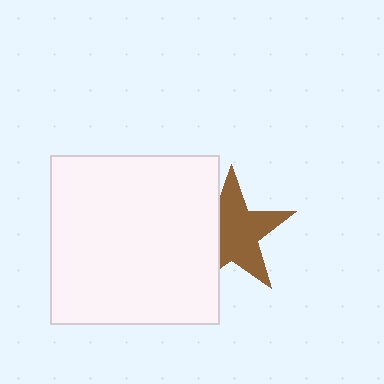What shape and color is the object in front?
The object in front is a white square.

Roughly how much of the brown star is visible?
Most of it is visible (roughly 68%).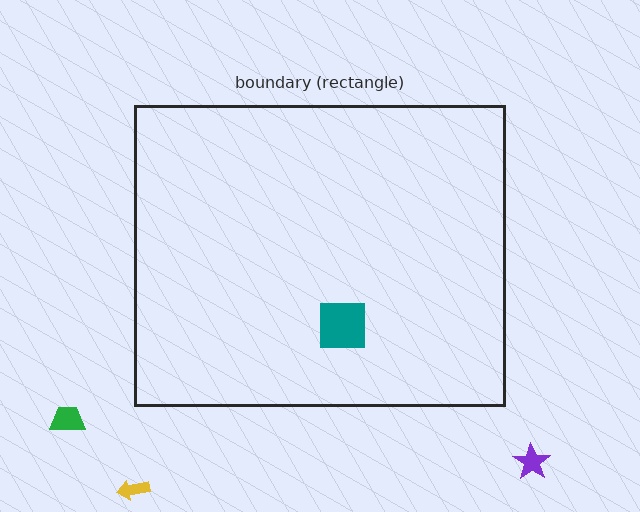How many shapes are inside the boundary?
1 inside, 3 outside.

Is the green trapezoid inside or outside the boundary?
Outside.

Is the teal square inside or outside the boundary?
Inside.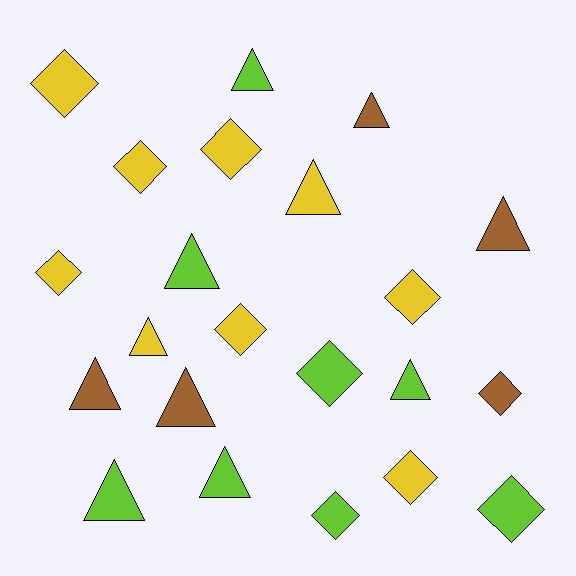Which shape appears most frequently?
Diamond, with 11 objects.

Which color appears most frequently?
Yellow, with 9 objects.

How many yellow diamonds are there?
There are 7 yellow diamonds.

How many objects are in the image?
There are 22 objects.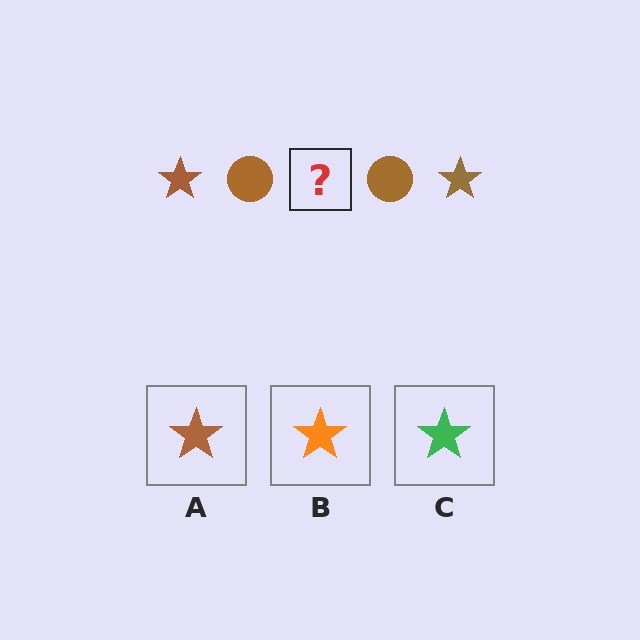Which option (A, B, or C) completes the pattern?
A.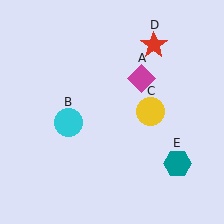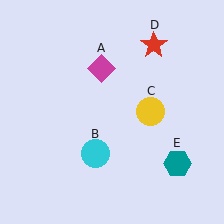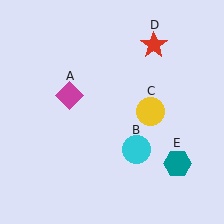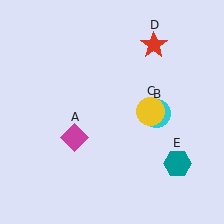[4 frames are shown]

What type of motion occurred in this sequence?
The magenta diamond (object A), cyan circle (object B) rotated counterclockwise around the center of the scene.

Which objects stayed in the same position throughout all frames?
Yellow circle (object C) and red star (object D) and teal hexagon (object E) remained stationary.